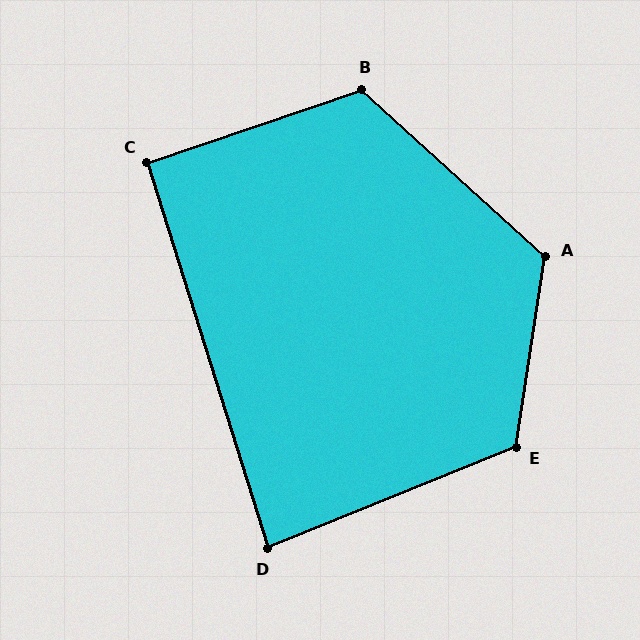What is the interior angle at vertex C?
Approximately 91 degrees (approximately right).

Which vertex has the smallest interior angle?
D, at approximately 85 degrees.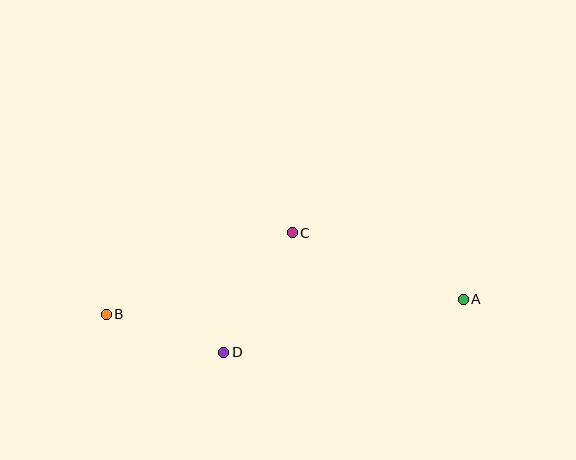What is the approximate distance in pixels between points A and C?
The distance between A and C is approximately 184 pixels.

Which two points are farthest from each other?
Points A and B are farthest from each other.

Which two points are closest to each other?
Points B and D are closest to each other.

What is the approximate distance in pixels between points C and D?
The distance between C and D is approximately 138 pixels.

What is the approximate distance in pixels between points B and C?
The distance between B and C is approximately 203 pixels.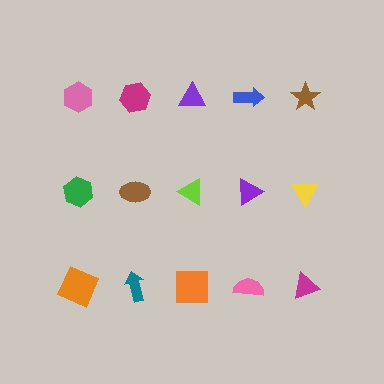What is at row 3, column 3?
An orange square.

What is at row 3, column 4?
A pink semicircle.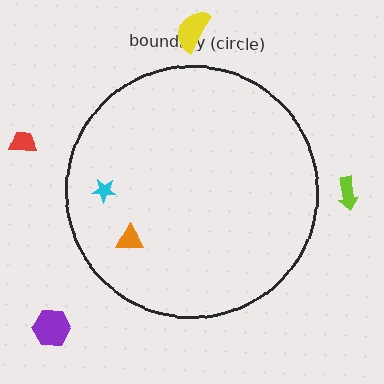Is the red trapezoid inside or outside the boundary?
Outside.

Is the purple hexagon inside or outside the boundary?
Outside.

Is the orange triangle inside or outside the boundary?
Inside.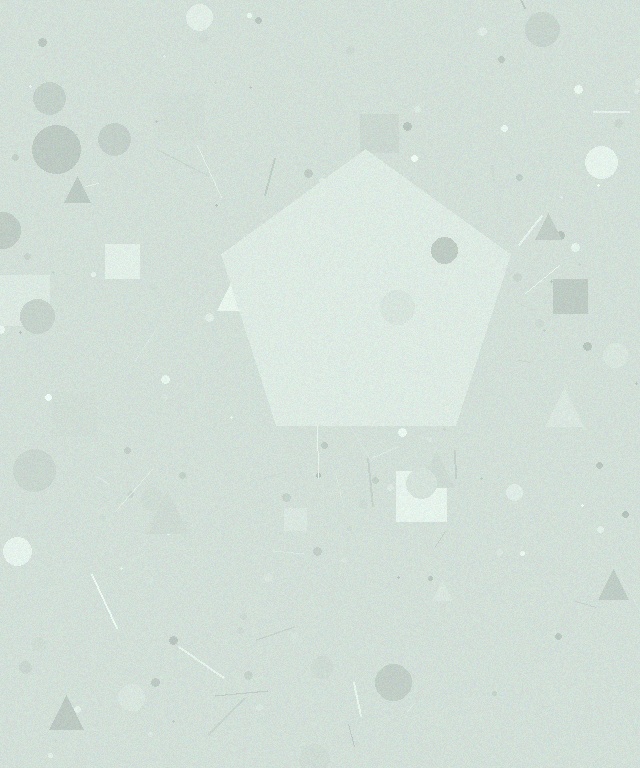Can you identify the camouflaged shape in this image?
The camouflaged shape is a pentagon.